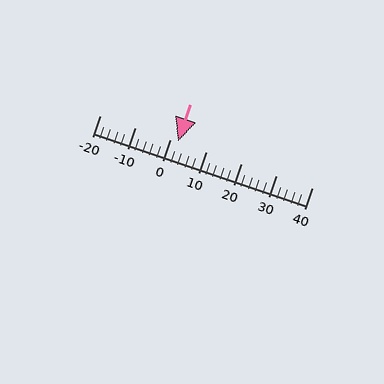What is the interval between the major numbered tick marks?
The major tick marks are spaced 10 units apart.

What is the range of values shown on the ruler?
The ruler shows values from -20 to 40.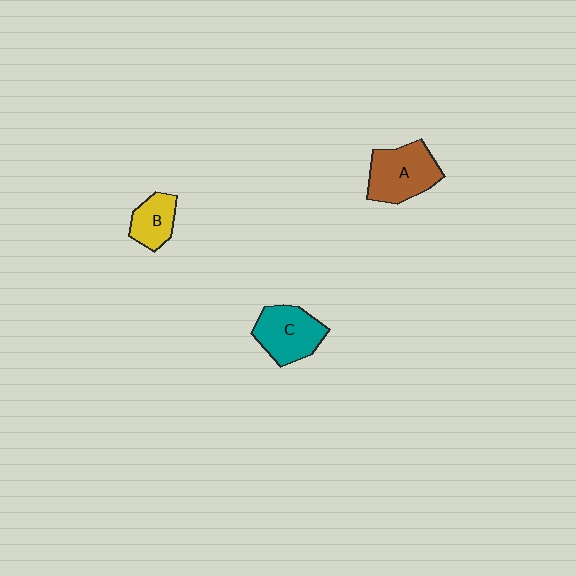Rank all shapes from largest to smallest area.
From largest to smallest: A (brown), C (teal), B (yellow).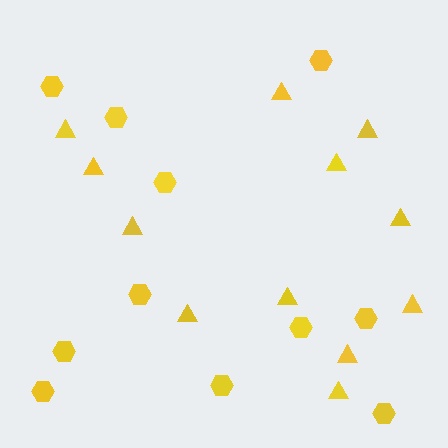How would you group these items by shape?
There are 2 groups: one group of triangles (12) and one group of hexagons (11).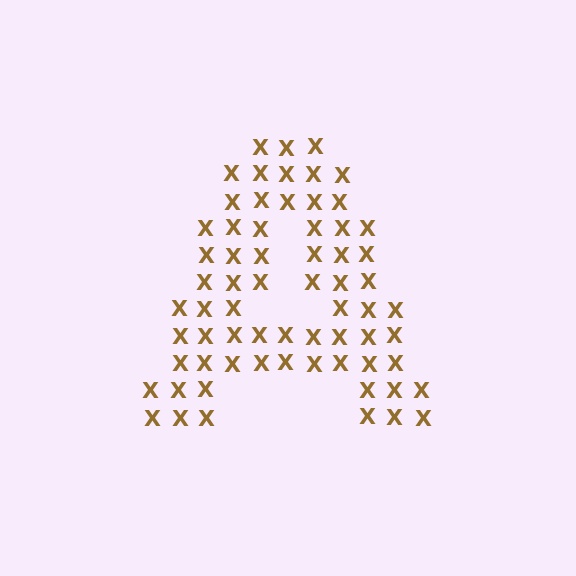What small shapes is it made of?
It is made of small letter X's.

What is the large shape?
The large shape is the letter A.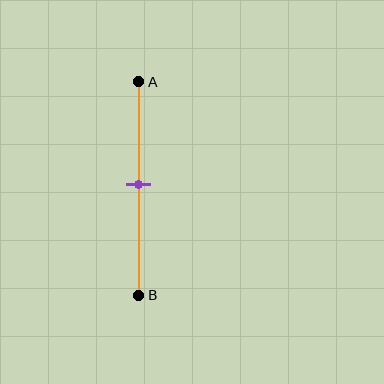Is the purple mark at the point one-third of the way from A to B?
No, the mark is at about 50% from A, not at the 33% one-third point.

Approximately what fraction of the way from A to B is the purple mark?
The purple mark is approximately 50% of the way from A to B.